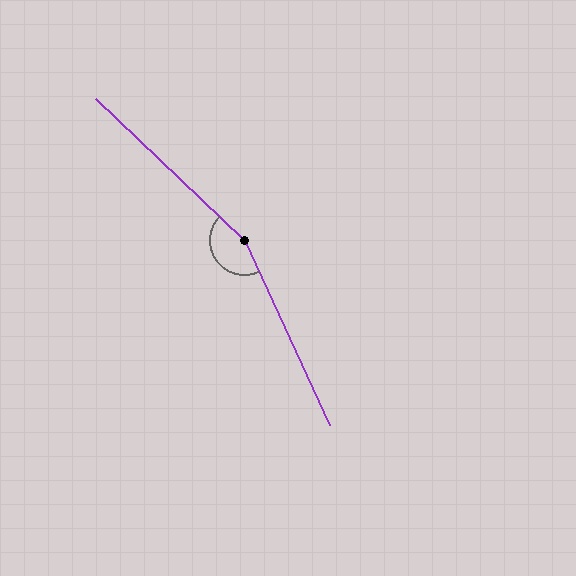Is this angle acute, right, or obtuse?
It is obtuse.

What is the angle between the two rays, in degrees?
Approximately 159 degrees.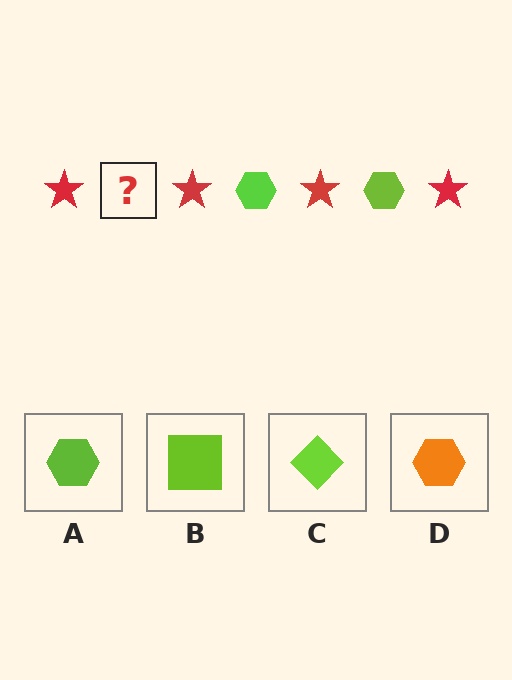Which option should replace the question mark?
Option A.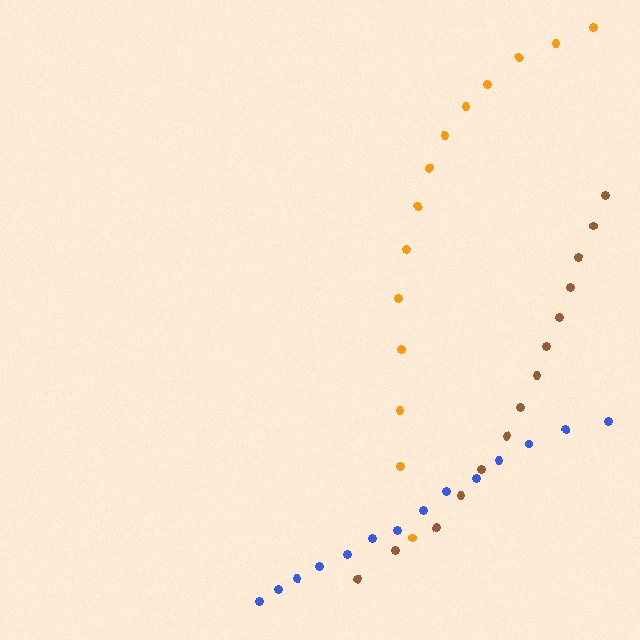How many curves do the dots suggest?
There are 3 distinct paths.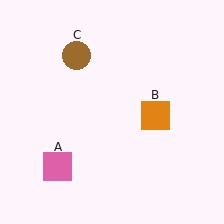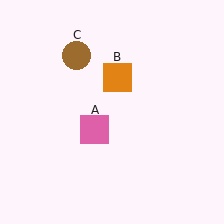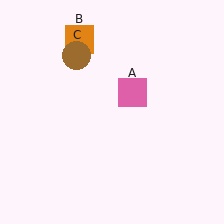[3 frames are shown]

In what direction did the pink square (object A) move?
The pink square (object A) moved up and to the right.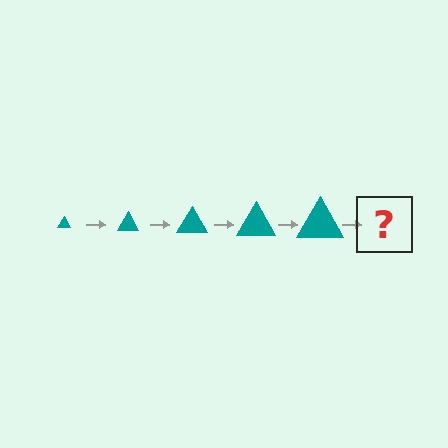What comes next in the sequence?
The next element should be a teal triangle, larger than the previous one.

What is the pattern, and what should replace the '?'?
The pattern is that the triangle gets progressively larger each step. The '?' should be a teal triangle, larger than the previous one.